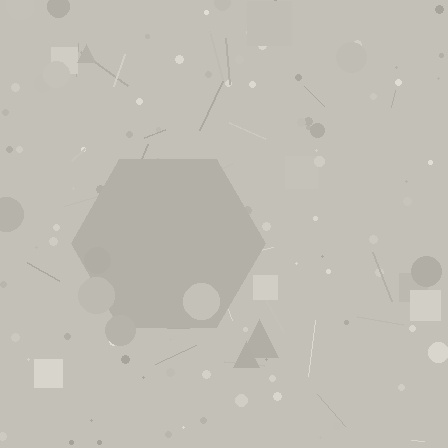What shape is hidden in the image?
A hexagon is hidden in the image.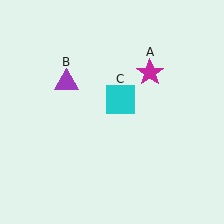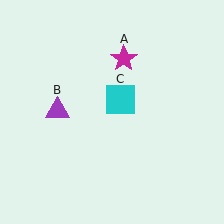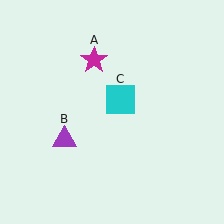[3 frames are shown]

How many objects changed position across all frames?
2 objects changed position: magenta star (object A), purple triangle (object B).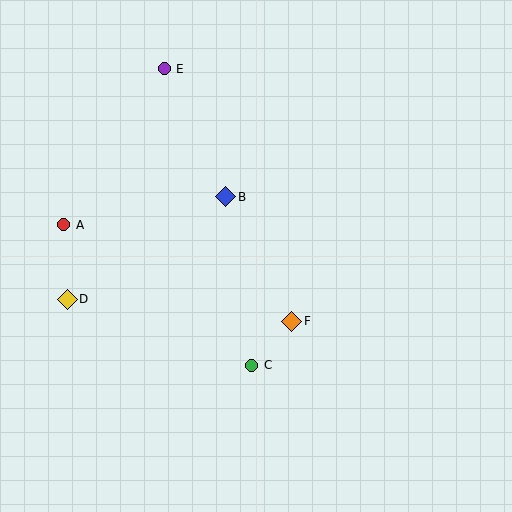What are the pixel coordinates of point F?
Point F is at (292, 322).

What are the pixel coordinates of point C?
Point C is at (252, 365).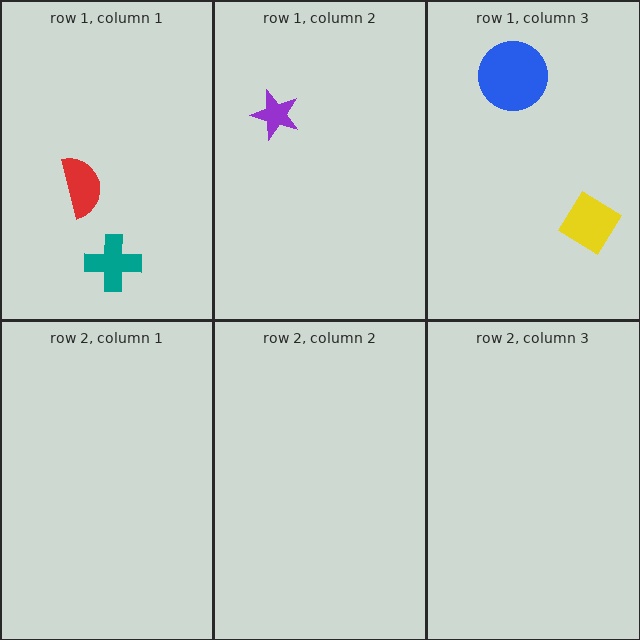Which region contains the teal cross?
The row 1, column 1 region.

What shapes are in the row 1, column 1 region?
The teal cross, the red semicircle.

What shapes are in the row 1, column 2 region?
The purple star.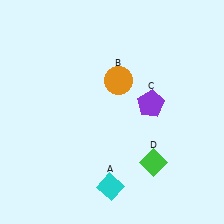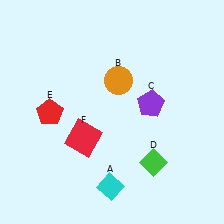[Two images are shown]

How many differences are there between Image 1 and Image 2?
There are 2 differences between the two images.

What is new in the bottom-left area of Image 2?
A red square (F) was added in the bottom-left area of Image 2.